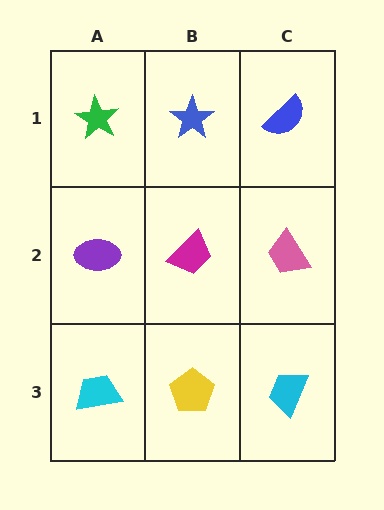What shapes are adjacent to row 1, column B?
A magenta trapezoid (row 2, column B), a green star (row 1, column A), a blue semicircle (row 1, column C).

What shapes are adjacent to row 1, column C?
A pink trapezoid (row 2, column C), a blue star (row 1, column B).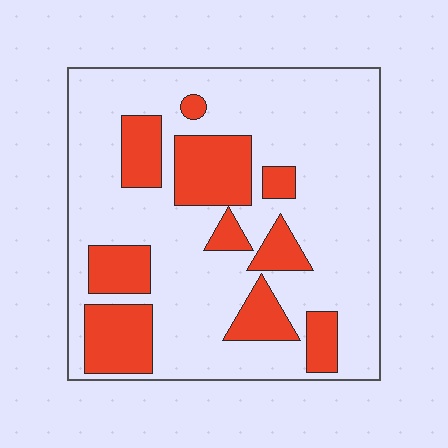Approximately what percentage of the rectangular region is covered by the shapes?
Approximately 25%.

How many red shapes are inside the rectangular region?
10.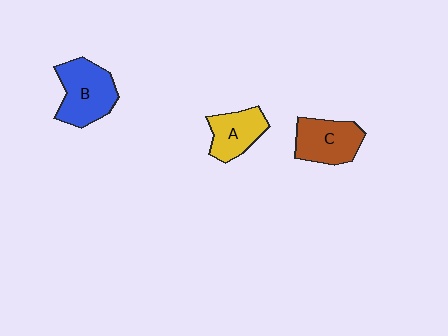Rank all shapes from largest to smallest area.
From largest to smallest: B (blue), C (brown), A (yellow).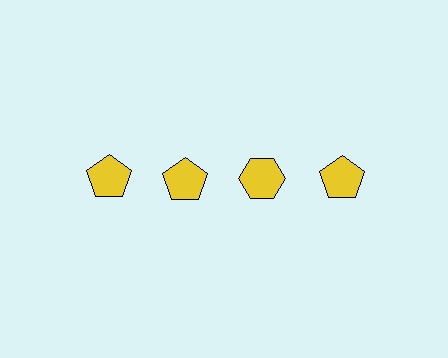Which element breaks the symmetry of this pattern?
The yellow hexagon in the top row, center column breaks the symmetry. All other shapes are yellow pentagons.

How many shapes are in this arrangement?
There are 4 shapes arranged in a grid pattern.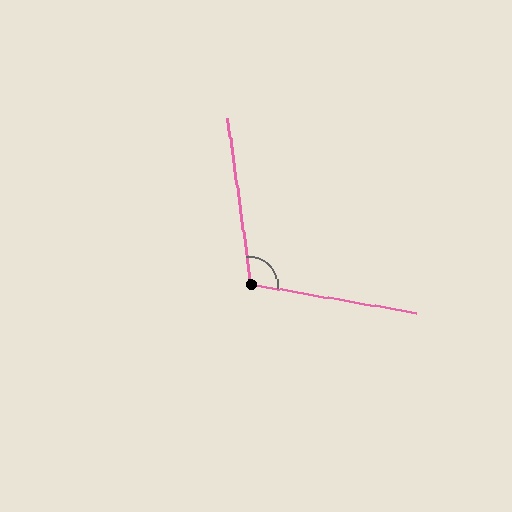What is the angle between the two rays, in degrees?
Approximately 108 degrees.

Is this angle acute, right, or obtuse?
It is obtuse.